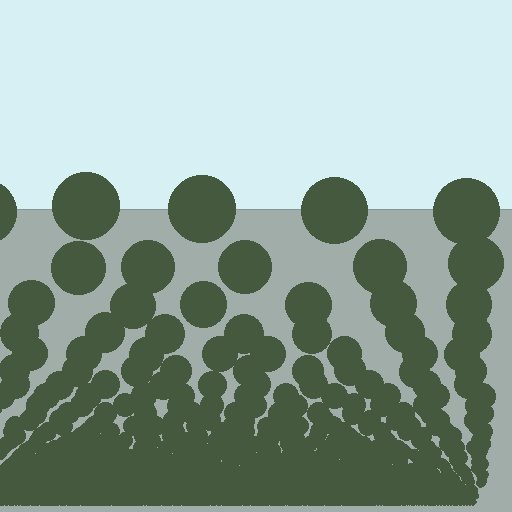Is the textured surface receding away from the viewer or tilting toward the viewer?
The surface appears to tilt toward the viewer. Texture elements get larger and sparser toward the top.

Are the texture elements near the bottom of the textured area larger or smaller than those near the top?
Smaller. The gradient is inverted — elements near the bottom are smaller and denser.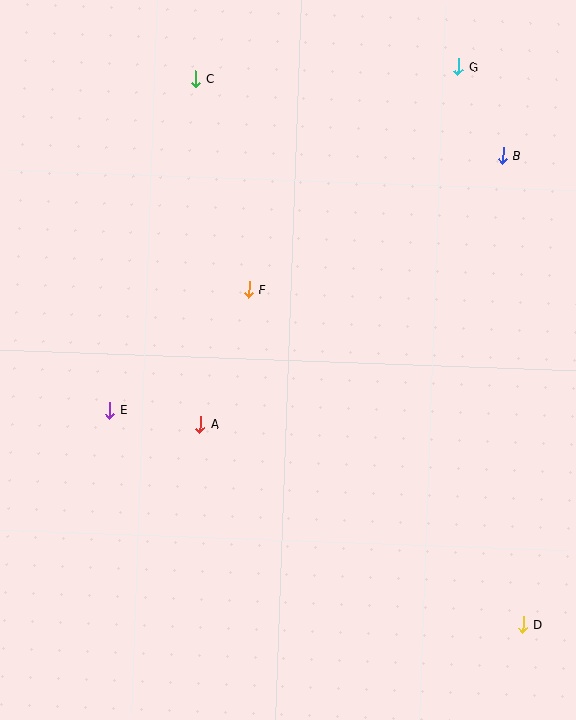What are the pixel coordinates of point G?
Point G is at (458, 67).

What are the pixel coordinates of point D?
Point D is at (523, 624).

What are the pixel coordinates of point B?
Point B is at (503, 156).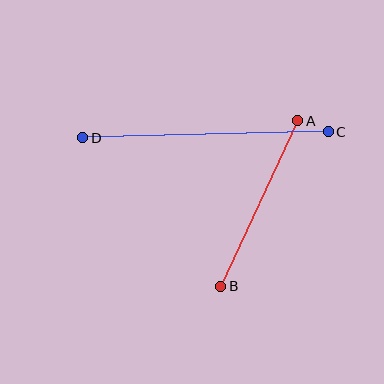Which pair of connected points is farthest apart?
Points C and D are farthest apart.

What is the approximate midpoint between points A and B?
The midpoint is at approximately (259, 203) pixels.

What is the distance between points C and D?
The distance is approximately 245 pixels.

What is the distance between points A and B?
The distance is approximately 183 pixels.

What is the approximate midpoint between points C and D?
The midpoint is at approximately (205, 135) pixels.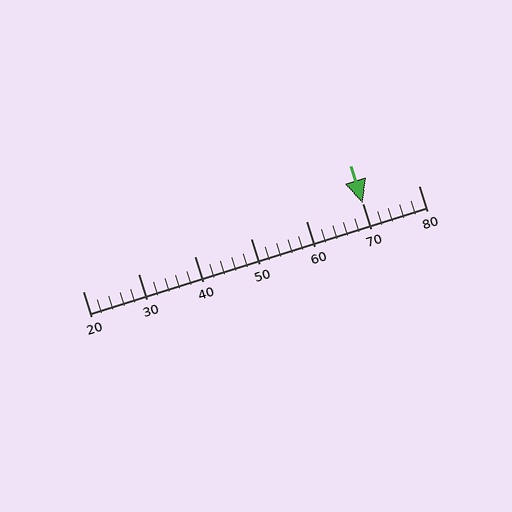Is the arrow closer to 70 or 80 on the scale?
The arrow is closer to 70.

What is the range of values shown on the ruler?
The ruler shows values from 20 to 80.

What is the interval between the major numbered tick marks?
The major tick marks are spaced 10 units apart.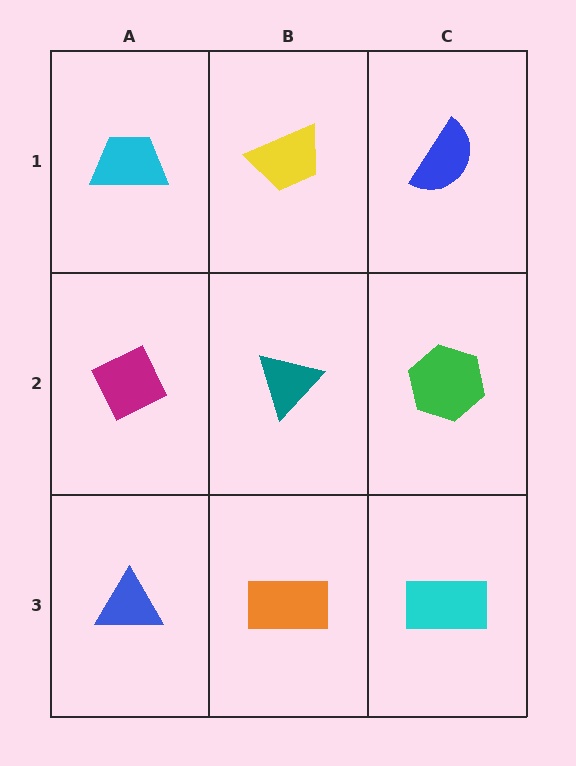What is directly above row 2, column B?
A yellow trapezoid.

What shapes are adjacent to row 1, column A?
A magenta diamond (row 2, column A), a yellow trapezoid (row 1, column B).